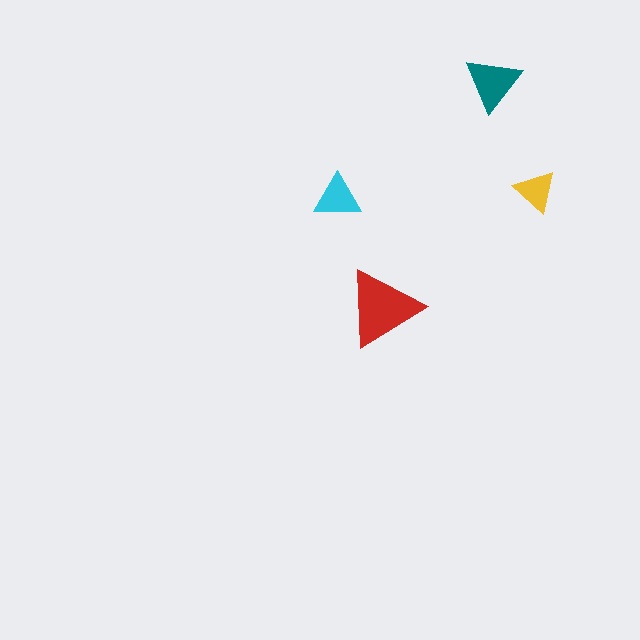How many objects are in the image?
There are 4 objects in the image.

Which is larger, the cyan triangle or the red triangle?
The red one.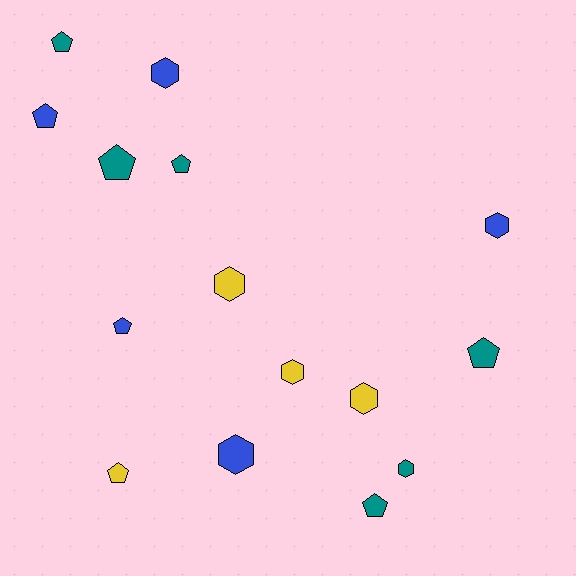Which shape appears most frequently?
Pentagon, with 8 objects.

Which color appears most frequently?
Teal, with 6 objects.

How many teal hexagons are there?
There is 1 teal hexagon.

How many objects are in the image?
There are 15 objects.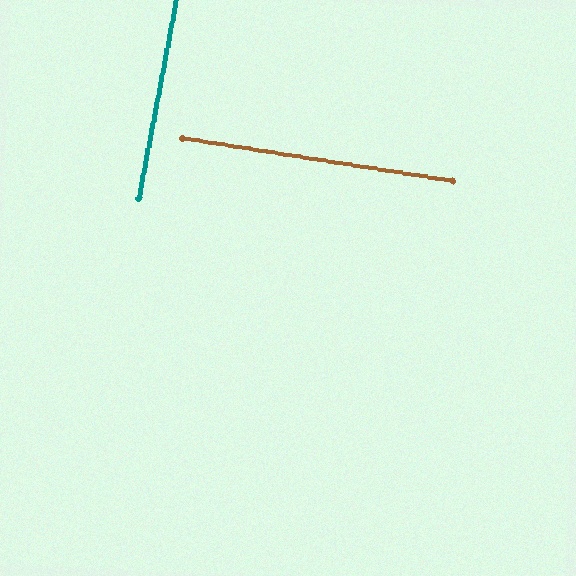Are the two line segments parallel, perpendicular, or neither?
Perpendicular — they meet at approximately 88°.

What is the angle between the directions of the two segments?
Approximately 88 degrees.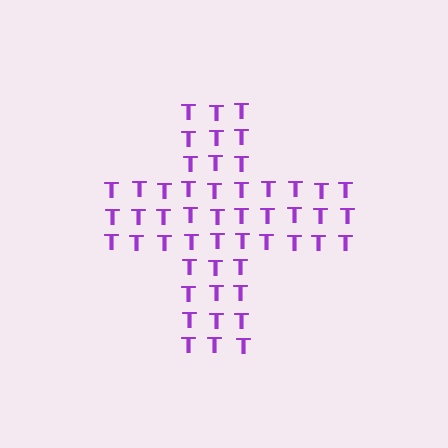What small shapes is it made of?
It is made of small letter T's.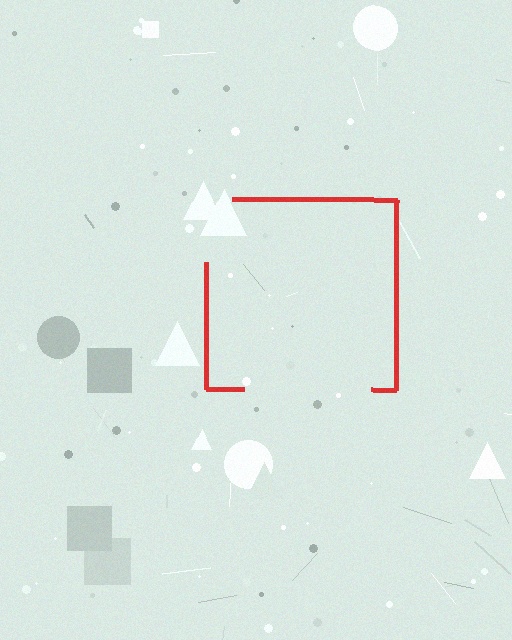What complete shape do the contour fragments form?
The contour fragments form a square.